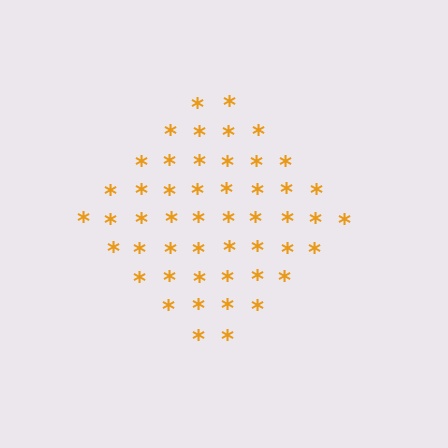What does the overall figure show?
The overall figure shows a diamond.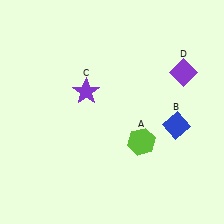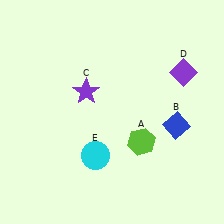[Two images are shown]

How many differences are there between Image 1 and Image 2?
There is 1 difference between the two images.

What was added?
A cyan circle (E) was added in Image 2.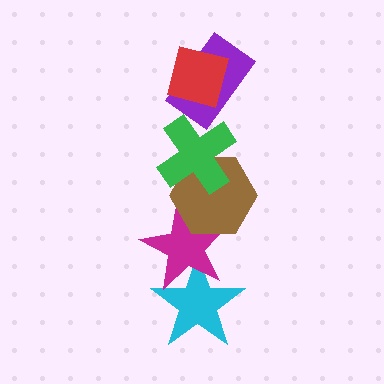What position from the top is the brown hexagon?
The brown hexagon is 4th from the top.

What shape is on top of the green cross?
The purple rectangle is on top of the green cross.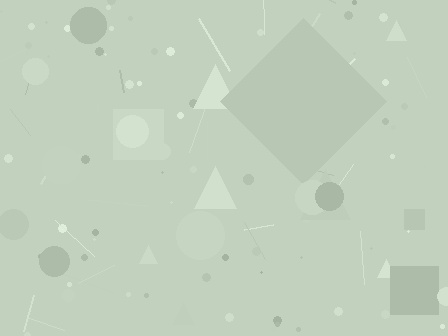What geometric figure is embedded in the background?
A diamond is embedded in the background.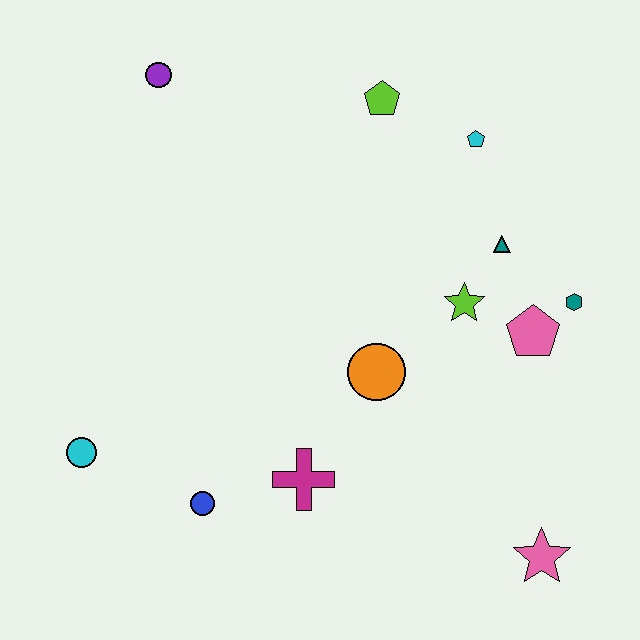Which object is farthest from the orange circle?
The purple circle is farthest from the orange circle.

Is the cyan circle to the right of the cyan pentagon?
No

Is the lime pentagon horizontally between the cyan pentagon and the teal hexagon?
No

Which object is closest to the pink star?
The pink pentagon is closest to the pink star.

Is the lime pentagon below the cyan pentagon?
No